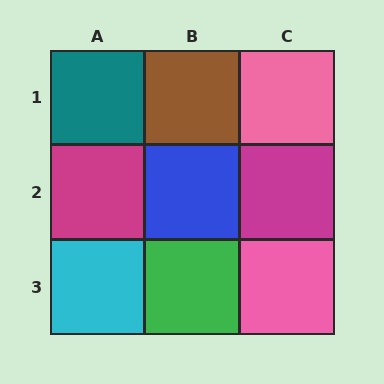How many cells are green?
1 cell is green.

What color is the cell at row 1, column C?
Pink.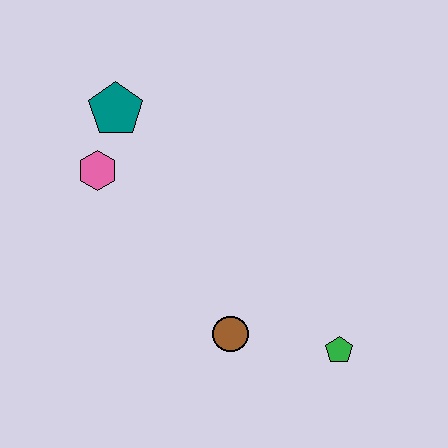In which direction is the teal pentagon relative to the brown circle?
The teal pentagon is above the brown circle.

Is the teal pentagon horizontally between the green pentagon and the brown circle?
No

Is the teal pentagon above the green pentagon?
Yes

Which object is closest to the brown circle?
The green pentagon is closest to the brown circle.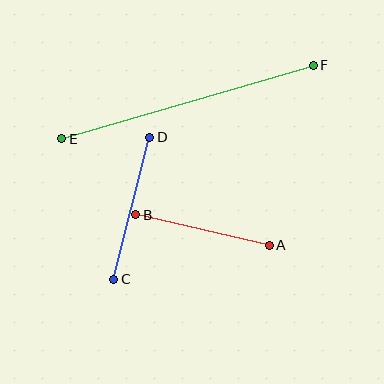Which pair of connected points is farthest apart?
Points E and F are farthest apart.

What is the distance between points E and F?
The distance is approximately 262 pixels.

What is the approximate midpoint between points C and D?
The midpoint is at approximately (132, 208) pixels.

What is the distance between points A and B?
The distance is approximately 137 pixels.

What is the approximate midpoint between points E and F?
The midpoint is at approximately (188, 102) pixels.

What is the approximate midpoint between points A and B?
The midpoint is at approximately (202, 230) pixels.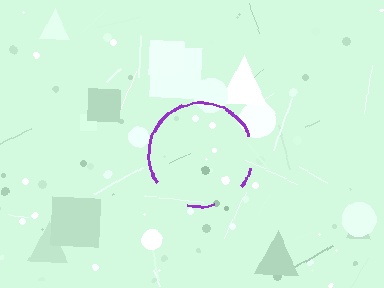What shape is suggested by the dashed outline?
The dashed outline suggests a circle.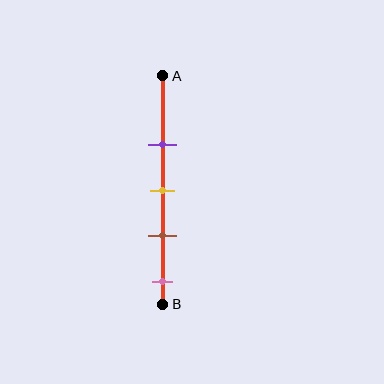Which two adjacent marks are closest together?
The yellow and brown marks are the closest adjacent pair.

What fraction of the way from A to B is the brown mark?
The brown mark is approximately 70% (0.7) of the way from A to B.